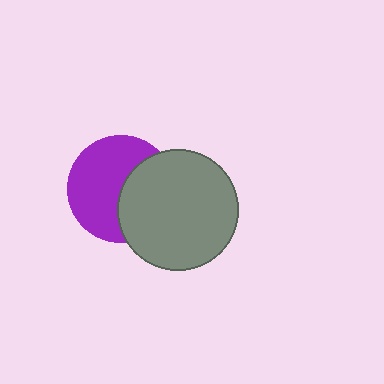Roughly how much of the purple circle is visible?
About half of it is visible (roughly 59%).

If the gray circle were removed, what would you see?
You would see the complete purple circle.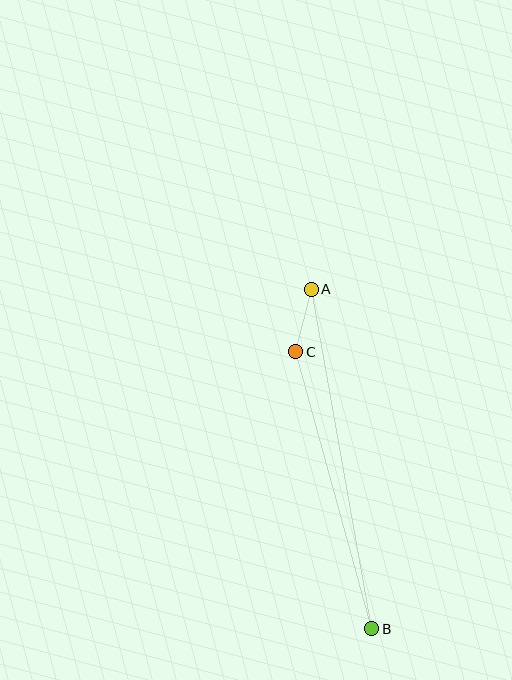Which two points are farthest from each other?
Points A and B are farthest from each other.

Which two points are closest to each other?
Points A and C are closest to each other.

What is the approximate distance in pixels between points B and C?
The distance between B and C is approximately 287 pixels.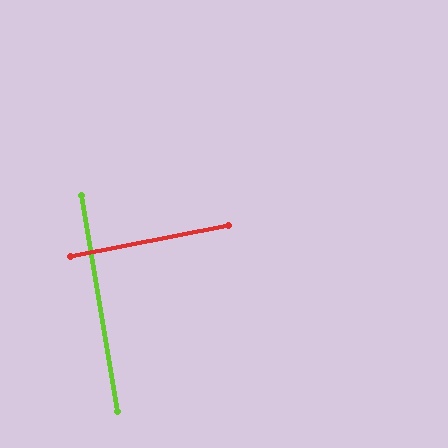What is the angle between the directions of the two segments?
Approximately 88 degrees.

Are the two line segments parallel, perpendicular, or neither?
Perpendicular — they meet at approximately 88°.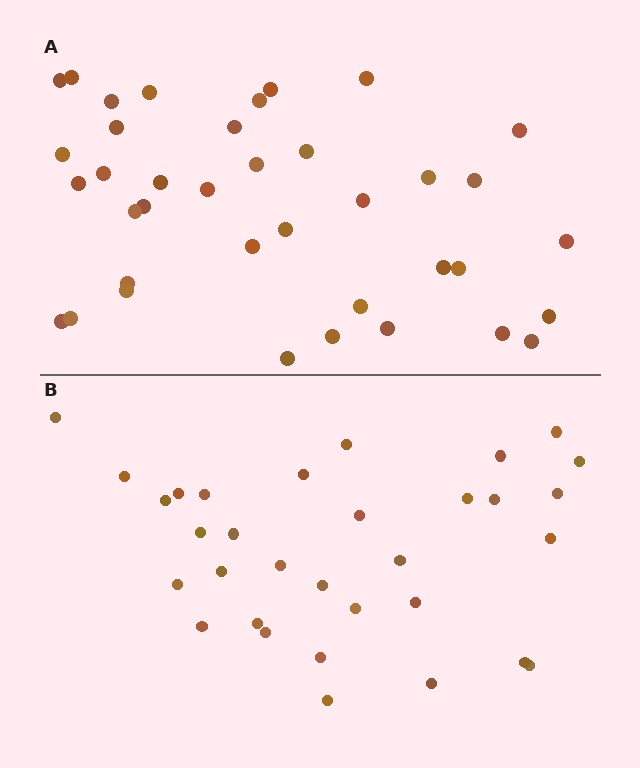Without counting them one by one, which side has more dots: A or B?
Region A (the top region) has more dots.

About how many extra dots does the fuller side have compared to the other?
Region A has about 6 more dots than region B.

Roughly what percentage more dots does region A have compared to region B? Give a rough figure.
About 20% more.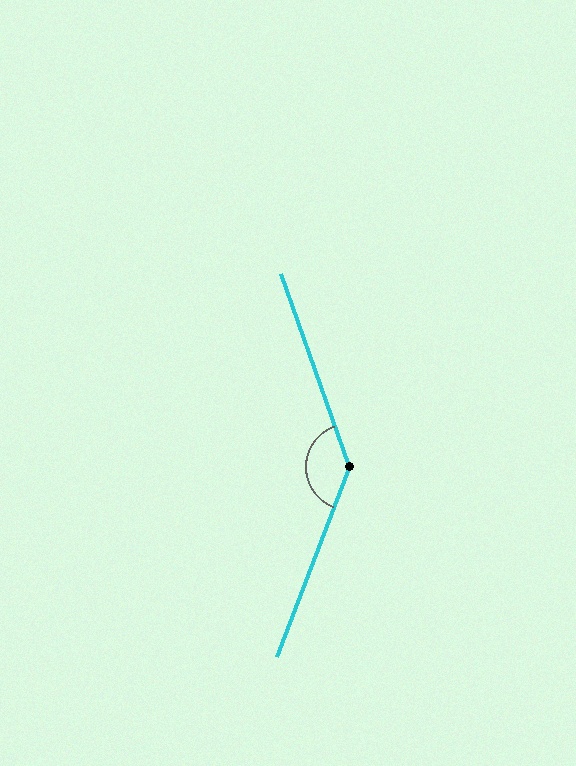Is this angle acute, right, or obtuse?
It is obtuse.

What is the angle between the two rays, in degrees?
Approximately 140 degrees.